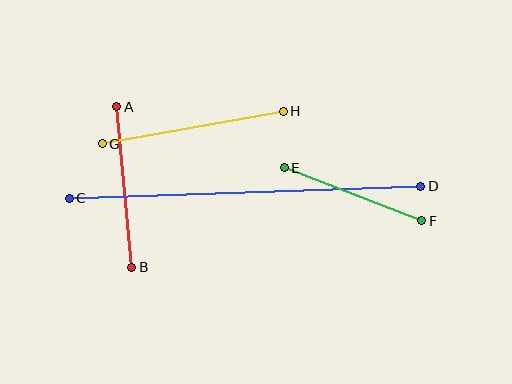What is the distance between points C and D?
The distance is approximately 352 pixels.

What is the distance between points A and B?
The distance is approximately 161 pixels.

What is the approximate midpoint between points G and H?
The midpoint is at approximately (193, 128) pixels.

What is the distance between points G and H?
The distance is approximately 184 pixels.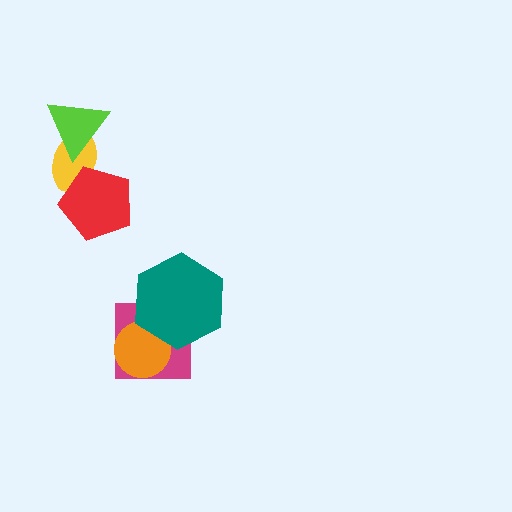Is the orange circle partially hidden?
Yes, it is partially covered by another shape.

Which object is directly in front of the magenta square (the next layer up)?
The orange circle is directly in front of the magenta square.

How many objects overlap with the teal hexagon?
2 objects overlap with the teal hexagon.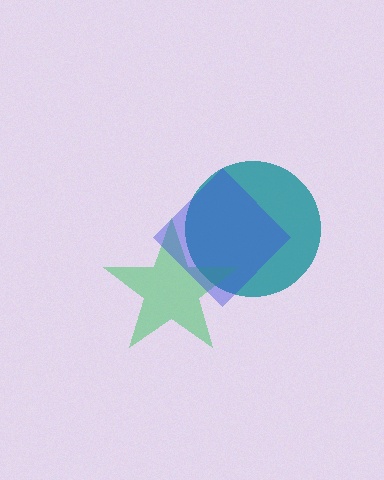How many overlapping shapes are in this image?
There are 3 overlapping shapes in the image.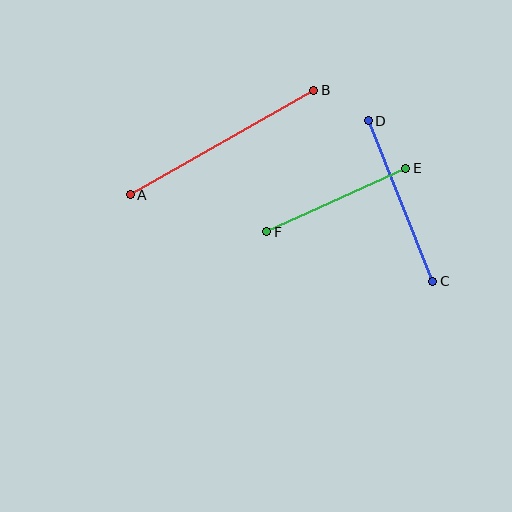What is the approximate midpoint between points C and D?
The midpoint is at approximately (401, 201) pixels.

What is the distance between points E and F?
The distance is approximately 153 pixels.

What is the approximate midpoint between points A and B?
The midpoint is at approximately (222, 143) pixels.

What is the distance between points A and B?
The distance is approximately 211 pixels.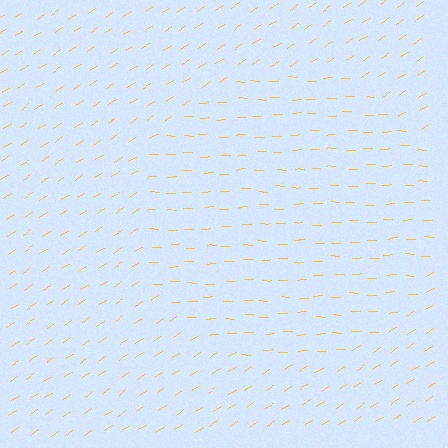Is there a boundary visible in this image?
Yes, there is a texture boundary formed by a change in line orientation.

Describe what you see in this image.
The image is filled with small yellow line segments. A circle region in the image has lines oriented differently from the surrounding lines, creating a visible texture boundary.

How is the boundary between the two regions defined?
The boundary is defined purely by a change in line orientation (approximately 33 degrees difference). All lines are the same color and thickness.